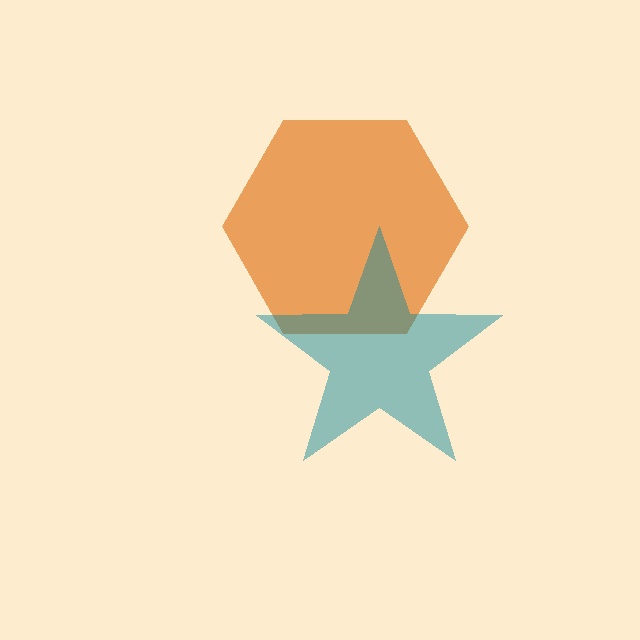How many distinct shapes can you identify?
There are 2 distinct shapes: an orange hexagon, a teal star.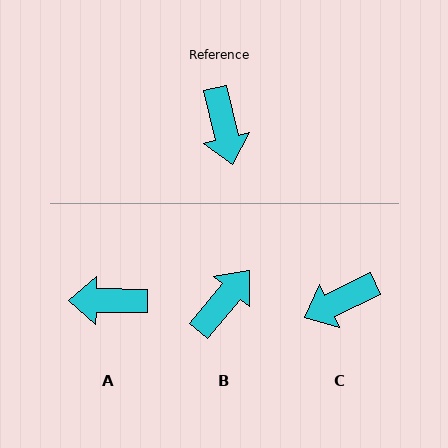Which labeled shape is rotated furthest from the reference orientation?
B, about 127 degrees away.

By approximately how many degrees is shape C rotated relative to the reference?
Approximately 77 degrees clockwise.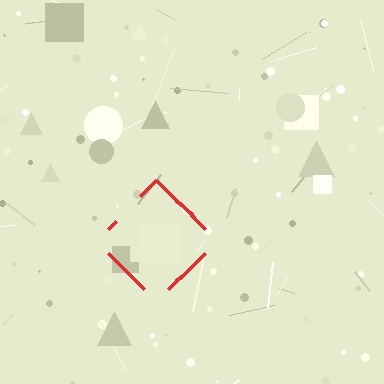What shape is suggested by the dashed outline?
The dashed outline suggests a diamond.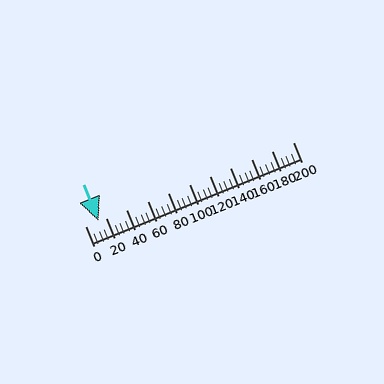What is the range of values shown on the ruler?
The ruler shows values from 0 to 200.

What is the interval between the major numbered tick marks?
The major tick marks are spaced 20 units apart.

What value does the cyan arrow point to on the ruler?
The cyan arrow points to approximately 13.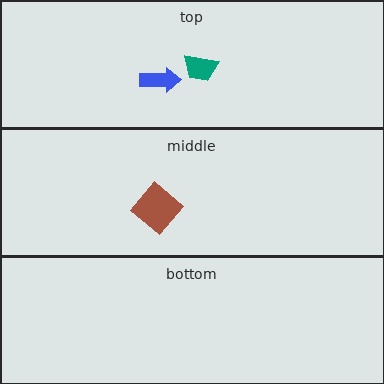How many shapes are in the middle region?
1.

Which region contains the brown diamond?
The middle region.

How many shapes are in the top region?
2.